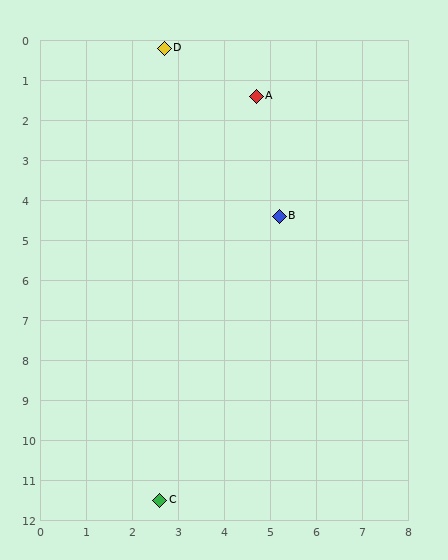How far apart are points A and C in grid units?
Points A and C are about 10.3 grid units apart.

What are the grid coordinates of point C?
Point C is at approximately (2.6, 11.5).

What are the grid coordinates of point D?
Point D is at approximately (2.7, 0.2).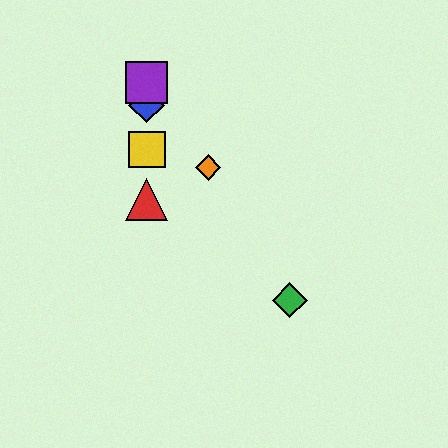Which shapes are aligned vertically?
The red triangle, the blue diamond, the yellow square, the purple square are aligned vertically.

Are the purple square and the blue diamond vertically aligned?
Yes, both are at x≈147.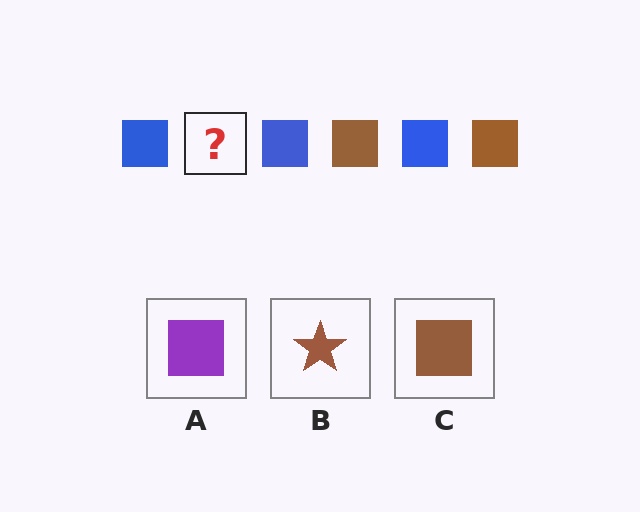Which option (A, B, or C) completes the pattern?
C.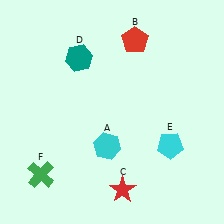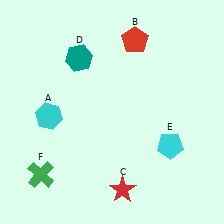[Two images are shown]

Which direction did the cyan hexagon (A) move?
The cyan hexagon (A) moved left.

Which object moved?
The cyan hexagon (A) moved left.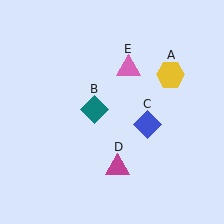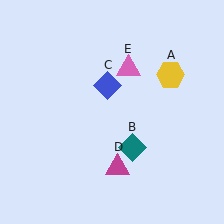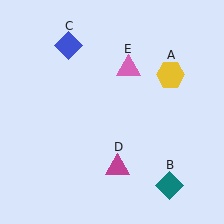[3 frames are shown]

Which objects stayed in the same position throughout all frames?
Yellow hexagon (object A) and magenta triangle (object D) and pink triangle (object E) remained stationary.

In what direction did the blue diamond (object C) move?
The blue diamond (object C) moved up and to the left.